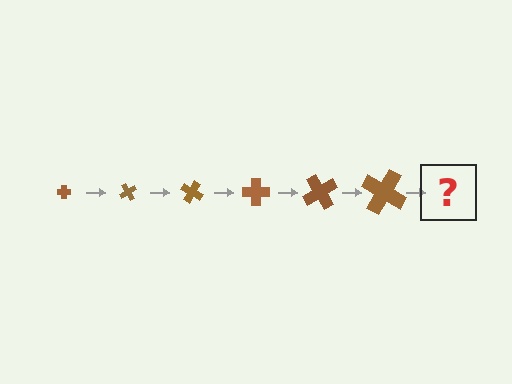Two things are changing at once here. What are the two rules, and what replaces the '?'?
The two rules are that the cross grows larger each step and it rotates 60 degrees each step. The '?' should be a cross, larger than the previous one and rotated 360 degrees from the start.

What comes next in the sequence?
The next element should be a cross, larger than the previous one and rotated 360 degrees from the start.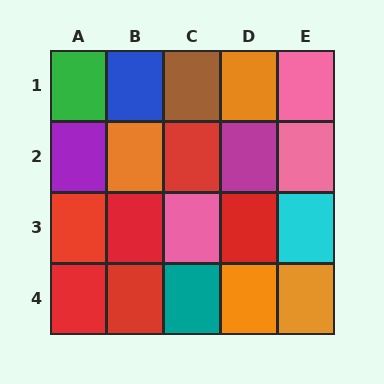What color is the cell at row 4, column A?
Red.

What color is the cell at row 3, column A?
Red.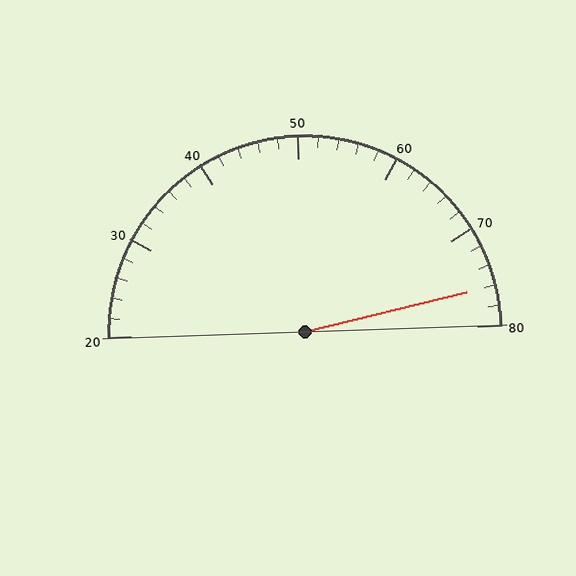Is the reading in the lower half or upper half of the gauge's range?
The reading is in the upper half of the range (20 to 80).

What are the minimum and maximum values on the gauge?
The gauge ranges from 20 to 80.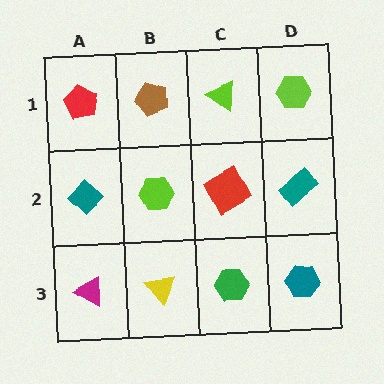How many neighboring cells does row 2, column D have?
3.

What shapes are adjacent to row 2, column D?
A lime hexagon (row 1, column D), a teal hexagon (row 3, column D), a red square (row 2, column C).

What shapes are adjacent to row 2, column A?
A red pentagon (row 1, column A), a magenta triangle (row 3, column A), a lime hexagon (row 2, column B).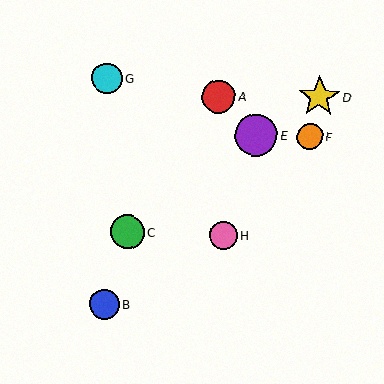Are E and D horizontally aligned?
No, E is at y≈135 and D is at y≈97.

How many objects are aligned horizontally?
2 objects (E, F) are aligned horizontally.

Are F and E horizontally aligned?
Yes, both are at y≈137.